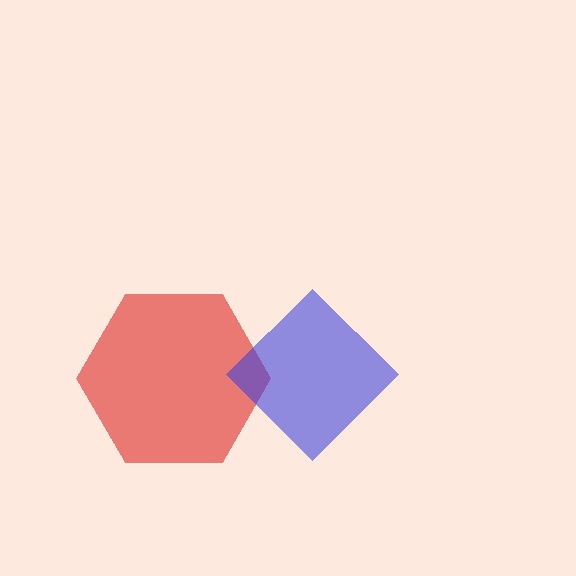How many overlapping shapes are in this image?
There are 2 overlapping shapes in the image.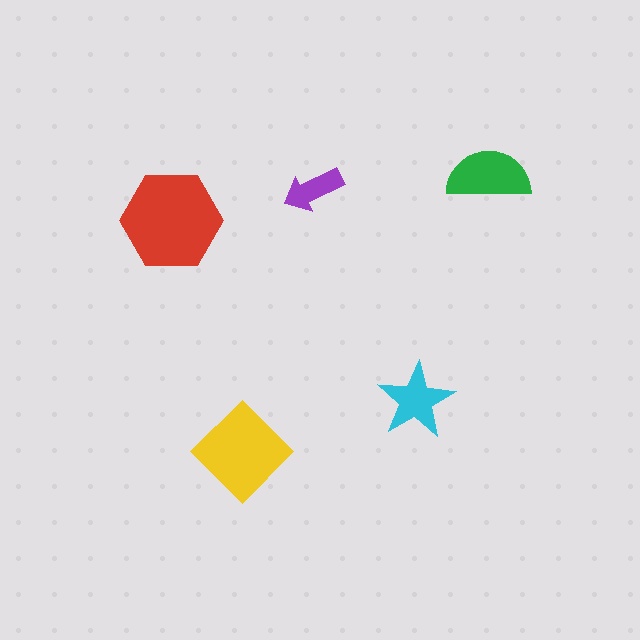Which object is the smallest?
The purple arrow.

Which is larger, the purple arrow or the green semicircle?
The green semicircle.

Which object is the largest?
The red hexagon.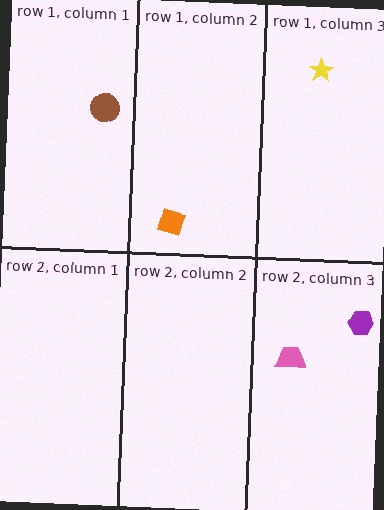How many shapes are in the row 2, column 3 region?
2.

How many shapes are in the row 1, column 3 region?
1.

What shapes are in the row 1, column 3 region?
The yellow star.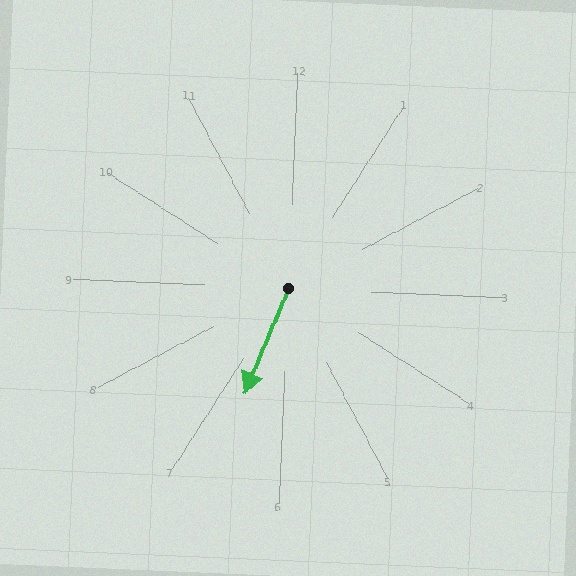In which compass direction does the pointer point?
South.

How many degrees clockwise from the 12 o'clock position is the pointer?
Approximately 200 degrees.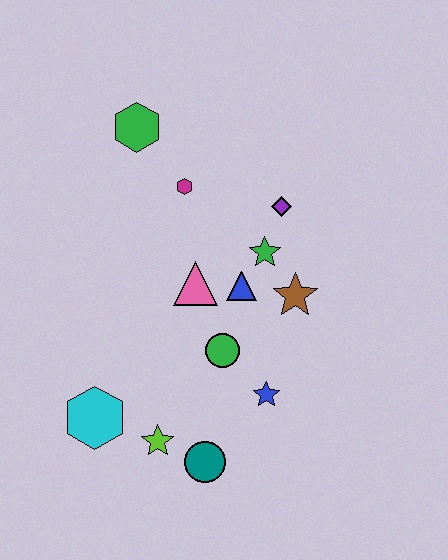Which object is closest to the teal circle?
The lime star is closest to the teal circle.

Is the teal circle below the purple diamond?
Yes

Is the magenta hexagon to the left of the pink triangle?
Yes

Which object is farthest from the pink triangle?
The teal circle is farthest from the pink triangle.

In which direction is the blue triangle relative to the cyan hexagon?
The blue triangle is to the right of the cyan hexagon.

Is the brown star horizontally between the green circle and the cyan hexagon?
No